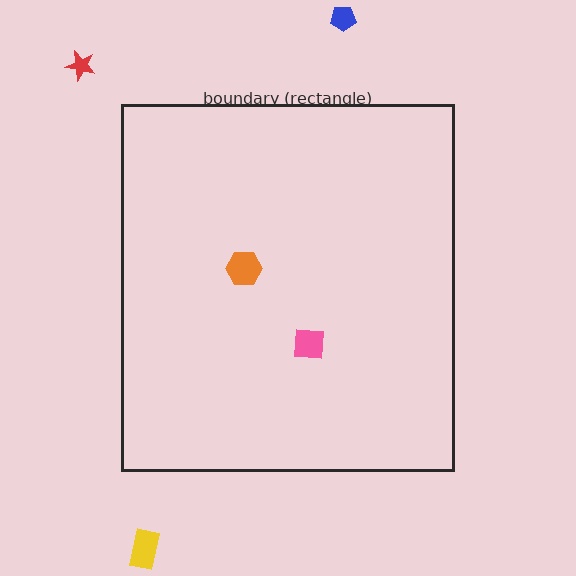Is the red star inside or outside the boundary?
Outside.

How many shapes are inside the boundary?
2 inside, 3 outside.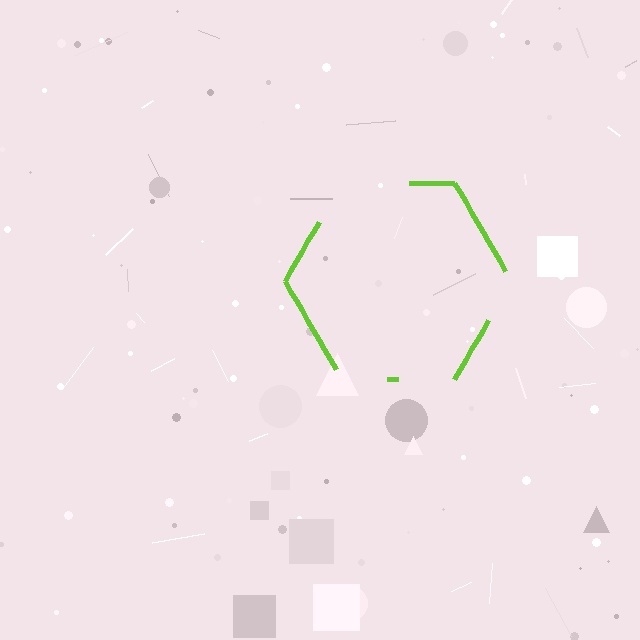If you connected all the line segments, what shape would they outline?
They would outline a hexagon.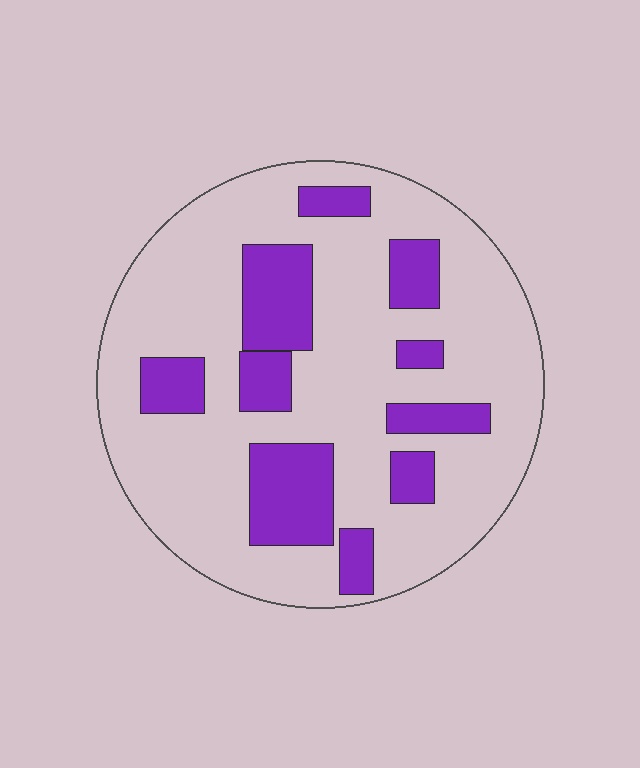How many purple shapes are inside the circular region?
10.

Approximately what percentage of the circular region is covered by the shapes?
Approximately 25%.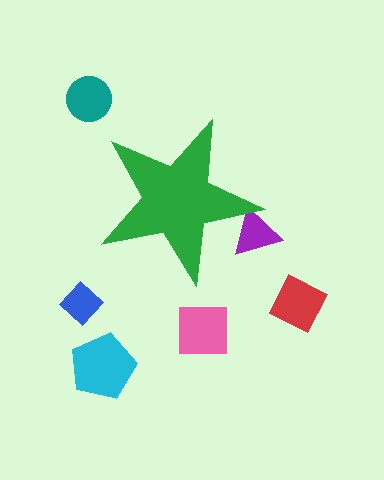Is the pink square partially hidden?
No, the pink square is fully visible.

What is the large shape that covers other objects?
A green star.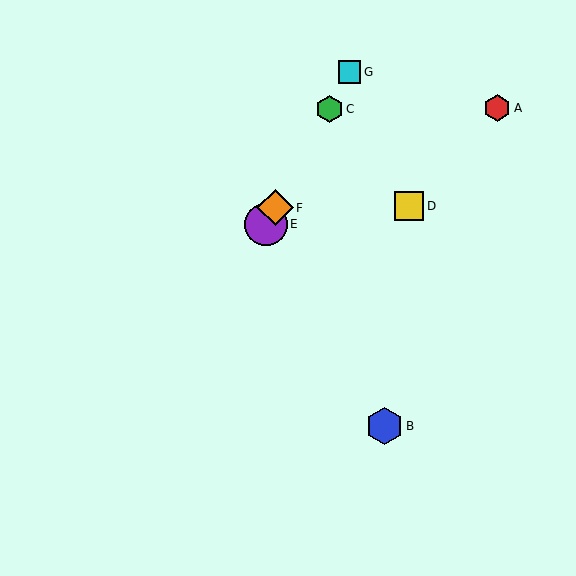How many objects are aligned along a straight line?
4 objects (C, E, F, G) are aligned along a straight line.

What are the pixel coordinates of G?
Object G is at (350, 72).